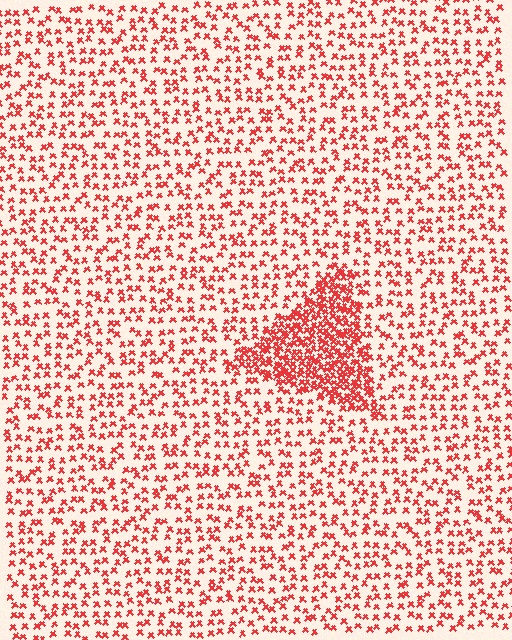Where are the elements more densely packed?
The elements are more densely packed inside the triangle boundary.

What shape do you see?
I see a triangle.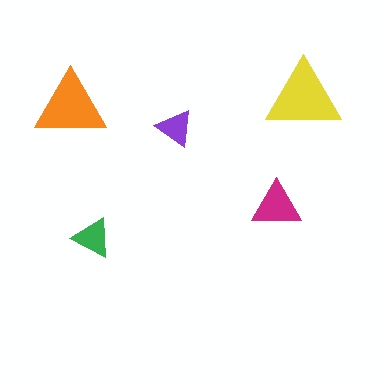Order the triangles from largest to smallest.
the yellow one, the orange one, the magenta one, the green one, the purple one.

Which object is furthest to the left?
The orange triangle is leftmost.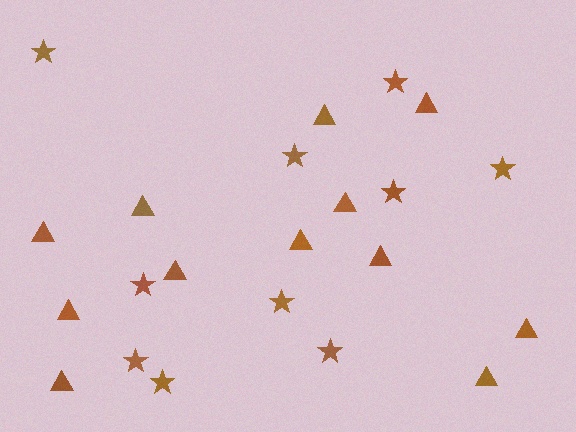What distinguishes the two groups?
There are 2 groups: one group of stars (10) and one group of triangles (12).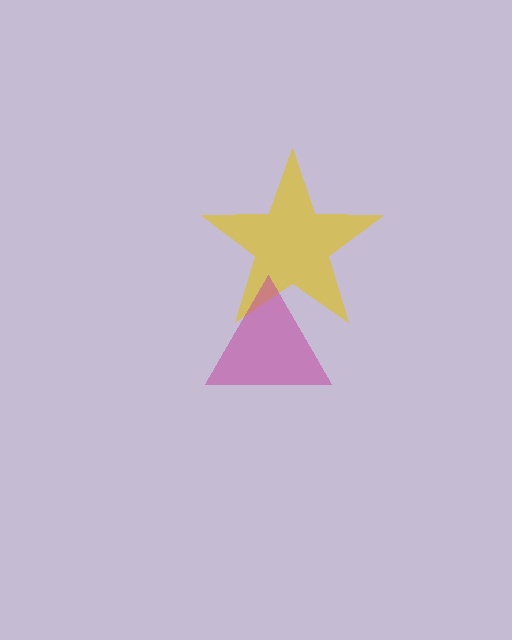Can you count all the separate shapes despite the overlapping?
Yes, there are 2 separate shapes.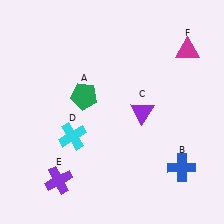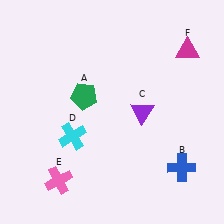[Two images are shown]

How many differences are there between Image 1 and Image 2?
There is 1 difference between the two images.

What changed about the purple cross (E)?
In Image 1, E is purple. In Image 2, it changed to pink.